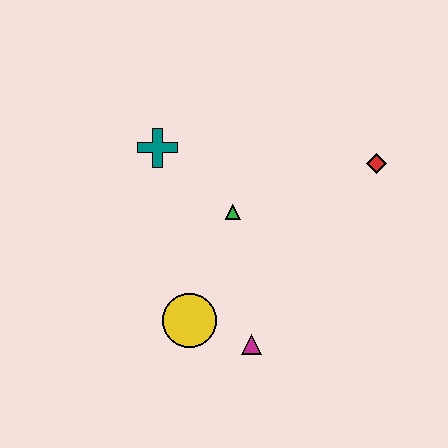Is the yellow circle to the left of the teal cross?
No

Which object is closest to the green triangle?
The teal cross is closest to the green triangle.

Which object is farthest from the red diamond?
The yellow circle is farthest from the red diamond.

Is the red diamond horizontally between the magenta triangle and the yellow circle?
No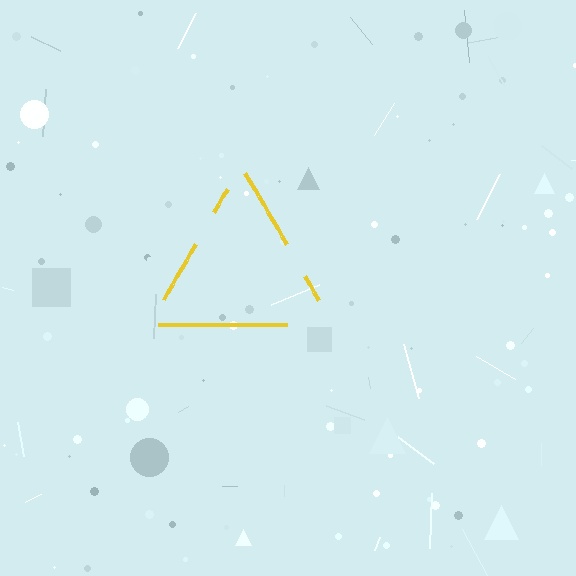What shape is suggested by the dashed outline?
The dashed outline suggests a triangle.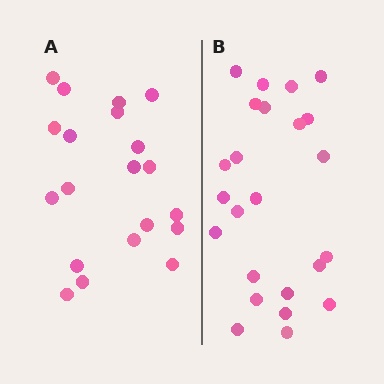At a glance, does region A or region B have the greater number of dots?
Region B (the right region) has more dots.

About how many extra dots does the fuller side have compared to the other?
Region B has about 4 more dots than region A.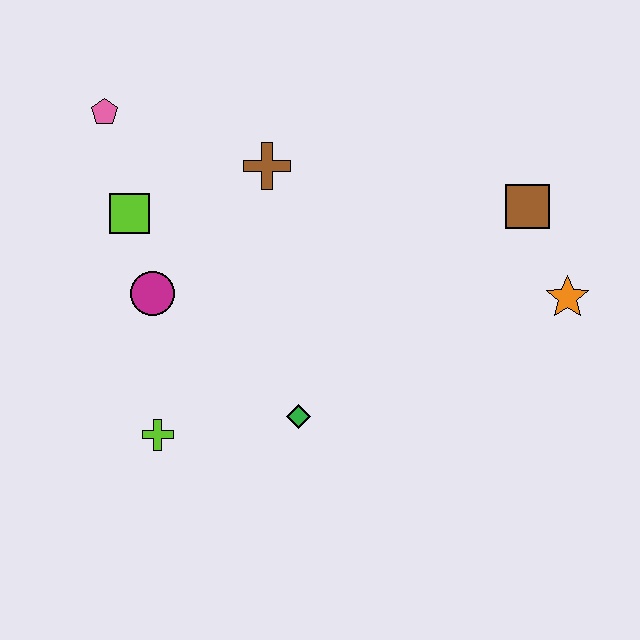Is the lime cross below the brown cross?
Yes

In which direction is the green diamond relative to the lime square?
The green diamond is below the lime square.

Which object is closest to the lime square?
The magenta circle is closest to the lime square.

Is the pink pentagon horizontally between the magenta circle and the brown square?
No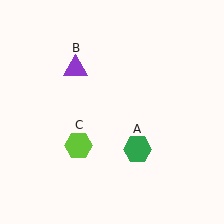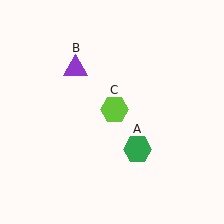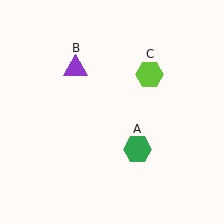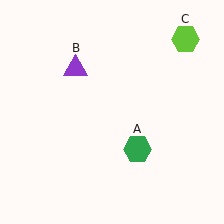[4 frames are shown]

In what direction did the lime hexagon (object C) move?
The lime hexagon (object C) moved up and to the right.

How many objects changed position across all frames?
1 object changed position: lime hexagon (object C).